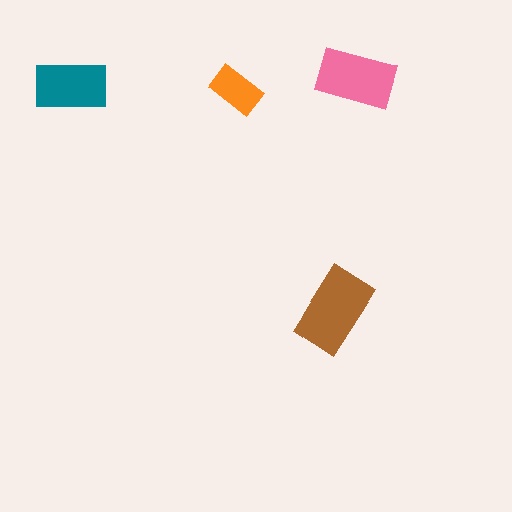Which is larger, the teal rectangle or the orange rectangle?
The teal one.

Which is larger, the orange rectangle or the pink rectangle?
The pink one.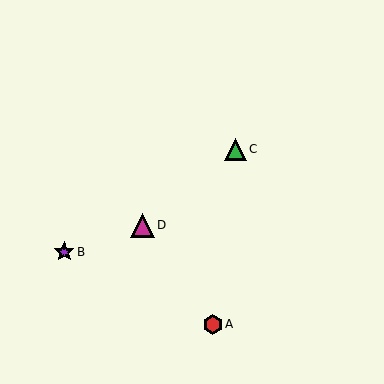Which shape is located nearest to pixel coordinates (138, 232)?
The magenta triangle (labeled D) at (142, 225) is nearest to that location.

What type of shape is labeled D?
Shape D is a magenta triangle.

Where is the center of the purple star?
The center of the purple star is at (64, 252).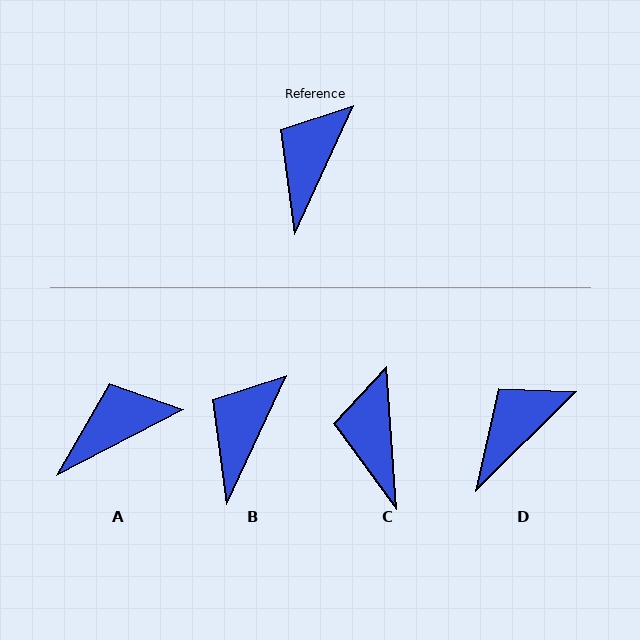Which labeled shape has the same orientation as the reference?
B.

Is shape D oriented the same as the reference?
No, it is off by about 20 degrees.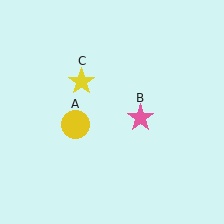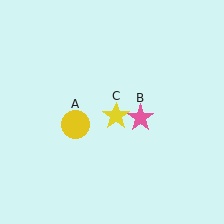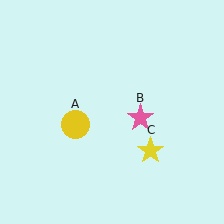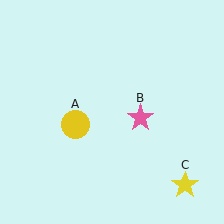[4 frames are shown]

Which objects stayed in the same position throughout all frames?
Yellow circle (object A) and pink star (object B) remained stationary.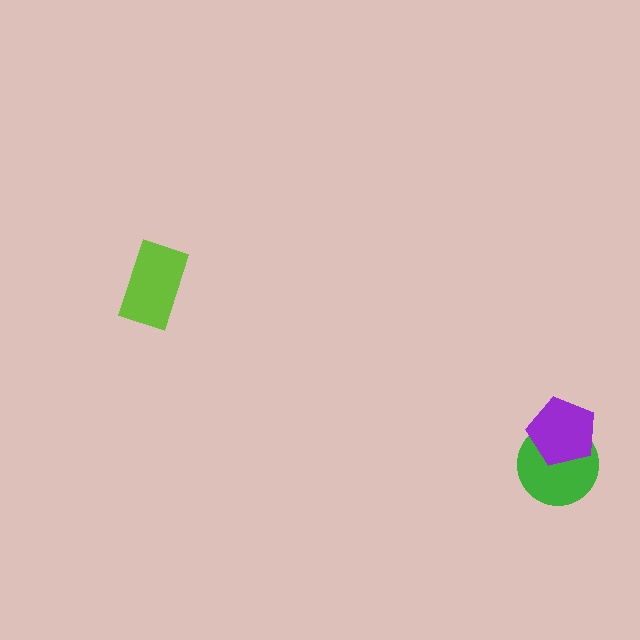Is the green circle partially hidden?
Yes, it is partially covered by another shape.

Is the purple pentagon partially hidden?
No, no other shape covers it.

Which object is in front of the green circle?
The purple pentagon is in front of the green circle.